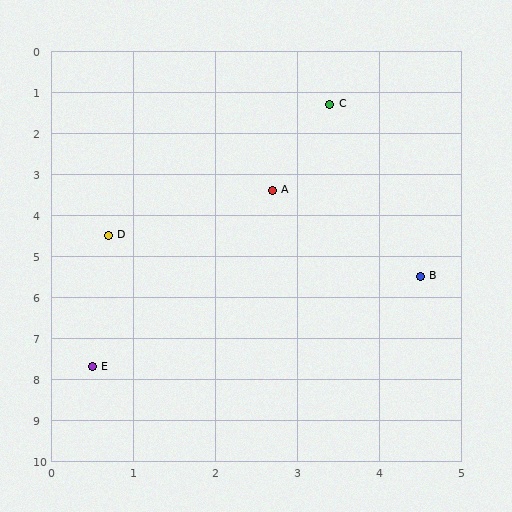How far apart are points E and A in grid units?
Points E and A are about 4.8 grid units apart.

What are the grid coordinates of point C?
Point C is at approximately (3.4, 1.3).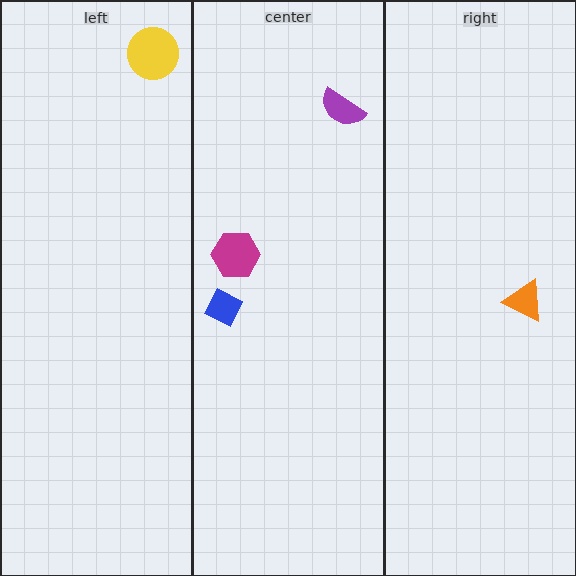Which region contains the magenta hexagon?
The center region.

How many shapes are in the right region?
1.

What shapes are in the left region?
The yellow circle.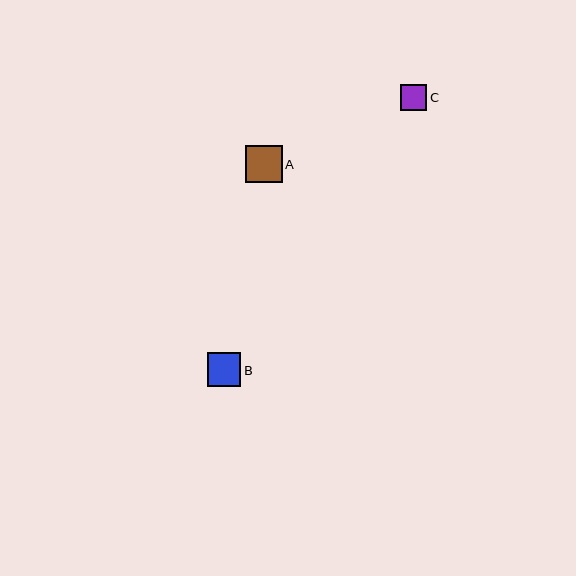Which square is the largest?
Square A is the largest with a size of approximately 37 pixels.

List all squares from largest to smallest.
From largest to smallest: A, B, C.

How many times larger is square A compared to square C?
Square A is approximately 1.4 times the size of square C.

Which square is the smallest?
Square C is the smallest with a size of approximately 26 pixels.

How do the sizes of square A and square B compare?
Square A and square B are approximately the same size.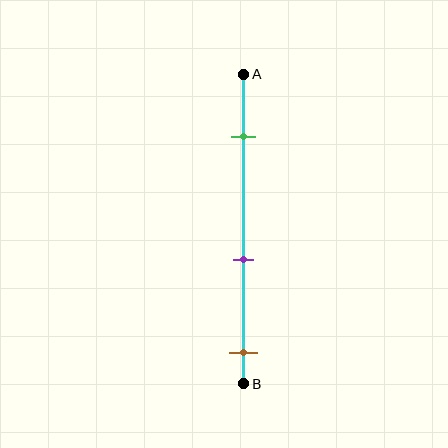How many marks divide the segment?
There are 3 marks dividing the segment.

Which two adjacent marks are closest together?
The purple and brown marks are the closest adjacent pair.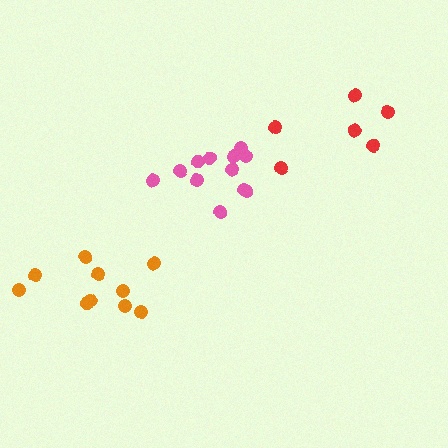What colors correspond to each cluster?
The clusters are colored: pink, red, orange.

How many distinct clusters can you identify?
There are 3 distinct clusters.